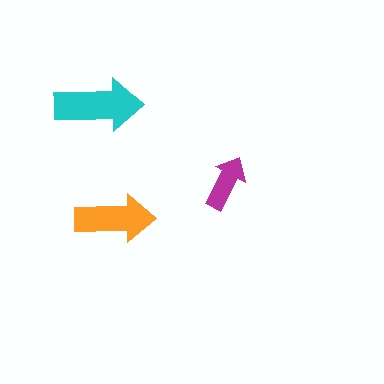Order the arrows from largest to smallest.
the cyan one, the orange one, the magenta one.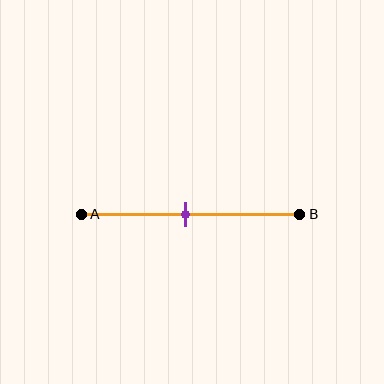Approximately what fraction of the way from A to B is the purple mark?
The purple mark is approximately 50% of the way from A to B.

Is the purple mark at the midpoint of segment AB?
Yes, the mark is approximately at the midpoint.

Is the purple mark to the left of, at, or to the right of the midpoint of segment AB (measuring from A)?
The purple mark is approximately at the midpoint of segment AB.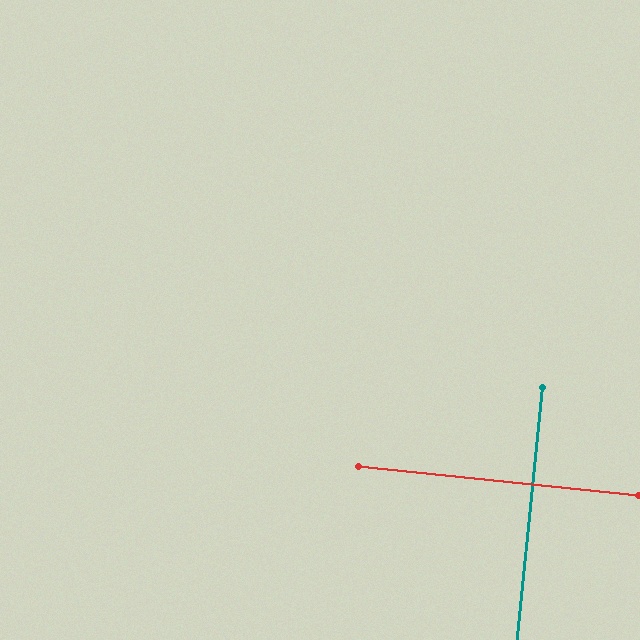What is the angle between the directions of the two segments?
Approximately 90 degrees.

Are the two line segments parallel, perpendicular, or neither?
Perpendicular — they meet at approximately 90°.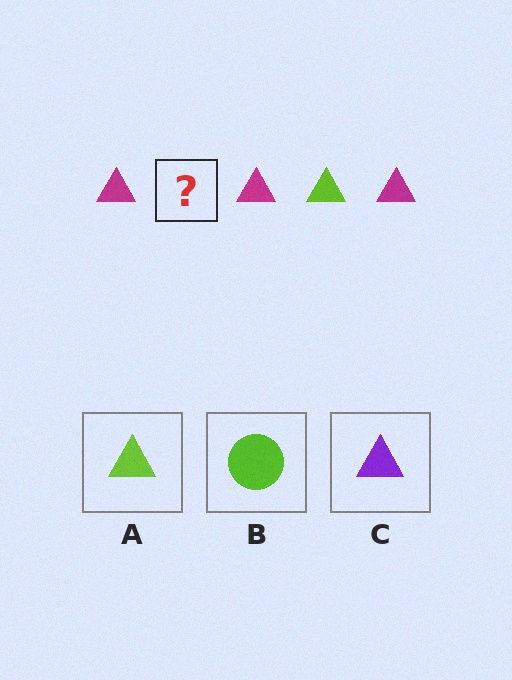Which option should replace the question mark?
Option A.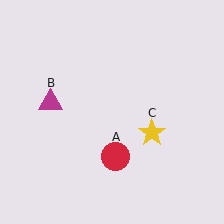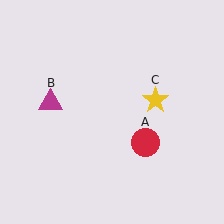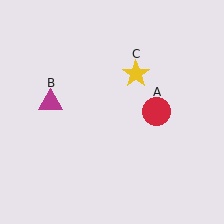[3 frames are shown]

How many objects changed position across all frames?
2 objects changed position: red circle (object A), yellow star (object C).